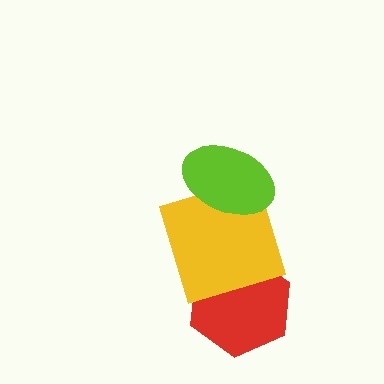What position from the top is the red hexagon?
The red hexagon is 3rd from the top.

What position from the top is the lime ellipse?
The lime ellipse is 1st from the top.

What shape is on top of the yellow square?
The lime ellipse is on top of the yellow square.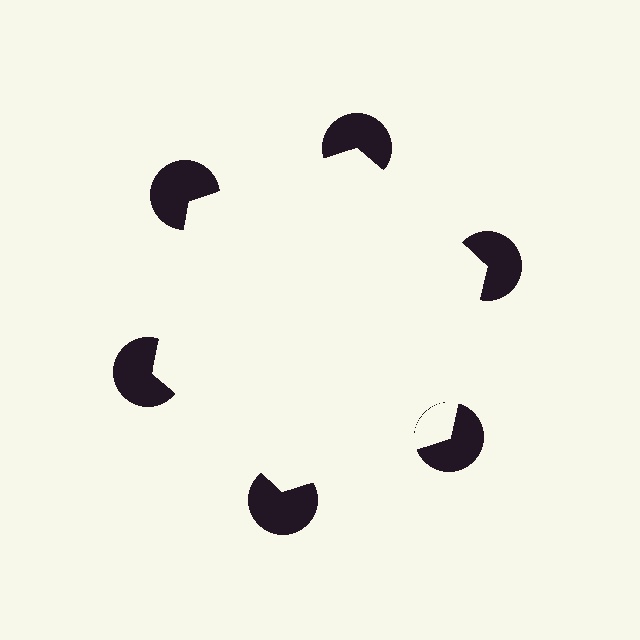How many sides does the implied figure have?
6 sides.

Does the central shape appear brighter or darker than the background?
It typically appears slightly brighter than the background, even though no actual brightness change is drawn.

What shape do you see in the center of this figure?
An illusory hexagon — its edges are inferred from the aligned wedge cuts in the pac-man discs, not physically drawn.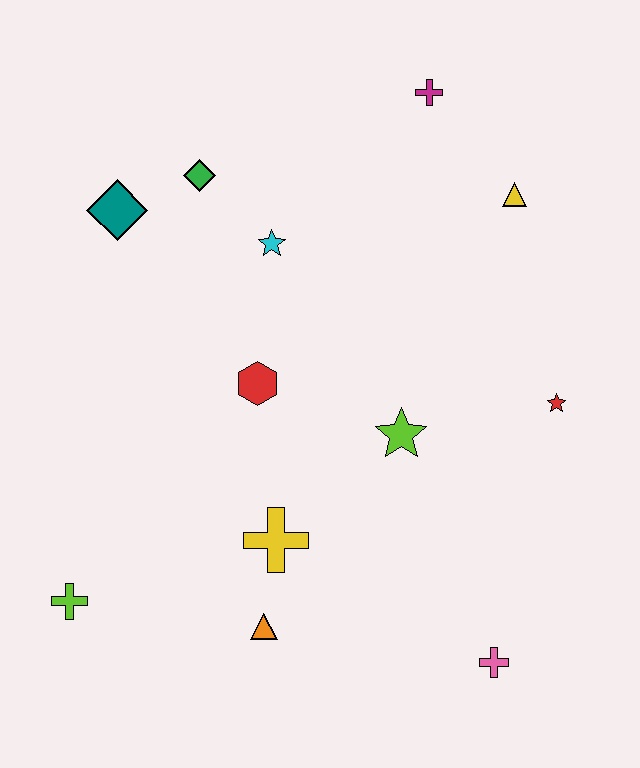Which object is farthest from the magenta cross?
The lime cross is farthest from the magenta cross.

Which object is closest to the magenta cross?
The yellow triangle is closest to the magenta cross.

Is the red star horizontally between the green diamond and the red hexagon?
No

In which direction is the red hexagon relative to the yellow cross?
The red hexagon is above the yellow cross.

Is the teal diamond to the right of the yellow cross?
No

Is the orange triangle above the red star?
No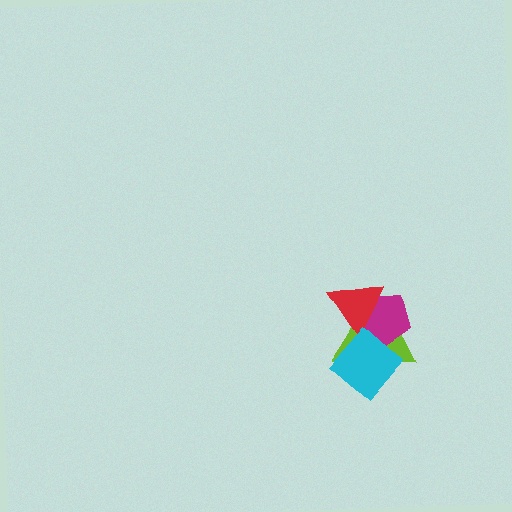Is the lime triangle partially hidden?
Yes, it is partially covered by another shape.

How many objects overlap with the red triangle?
3 objects overlap with the red triangle.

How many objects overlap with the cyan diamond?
3 objects overlap with the cyan diamond.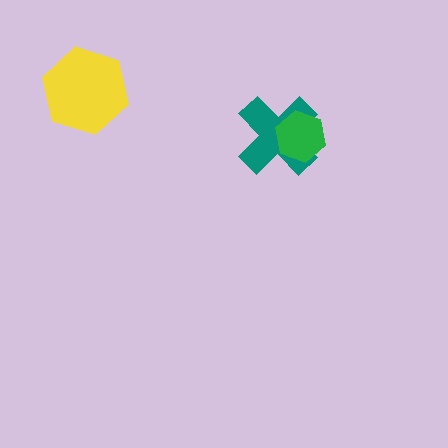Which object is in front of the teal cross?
The green hexagon is in front of the teal cross.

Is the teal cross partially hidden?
Yes, it is partially covered by another shape.